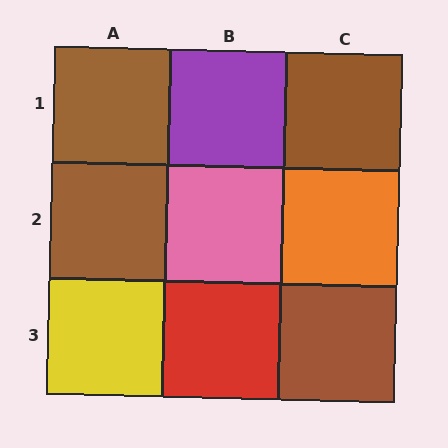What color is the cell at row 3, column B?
Red.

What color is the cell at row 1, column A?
Brown.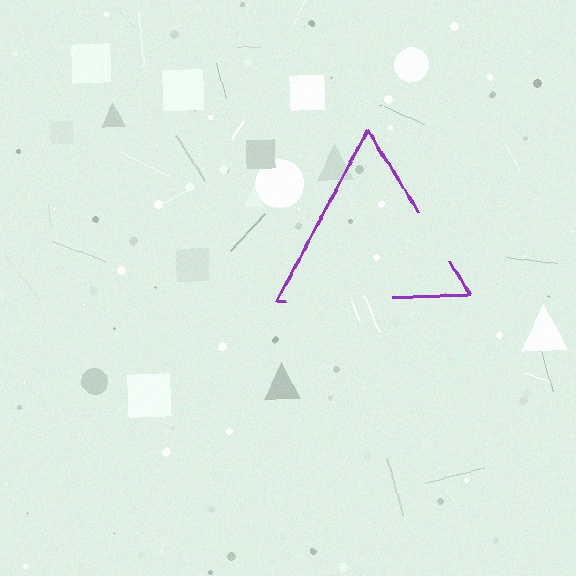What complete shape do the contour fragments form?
The contour fragments form a triangle.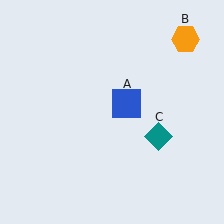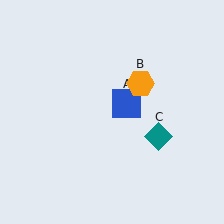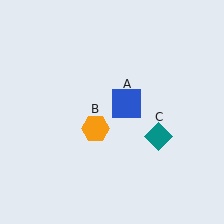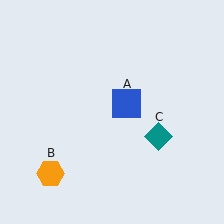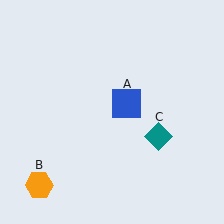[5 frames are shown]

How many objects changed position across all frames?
1 object changed position: orange hexagon (object B).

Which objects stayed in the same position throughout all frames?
Blue square (object A) and teal diamond (object C) remained stationary.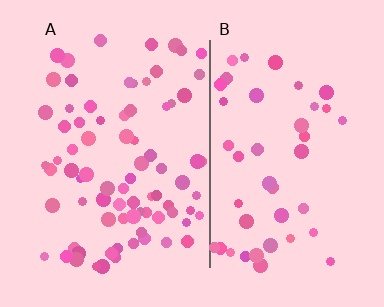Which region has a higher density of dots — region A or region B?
A (the left).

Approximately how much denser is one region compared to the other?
Approximately 1.8× — region A over region B.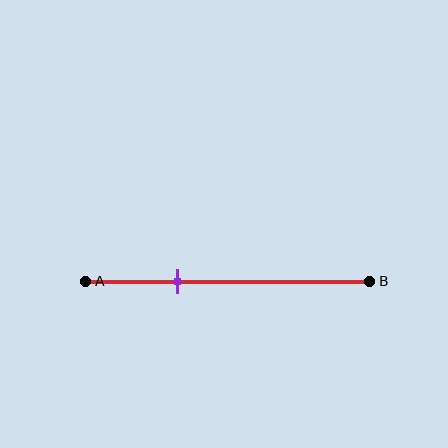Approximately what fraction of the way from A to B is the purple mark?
The purple mark is approximately 30% of the way from A to B.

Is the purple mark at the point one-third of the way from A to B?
Yes, the mark is approximately at the one-third point.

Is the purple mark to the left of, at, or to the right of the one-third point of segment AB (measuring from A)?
The purple mark is approximately at the one-third point of segment AB.